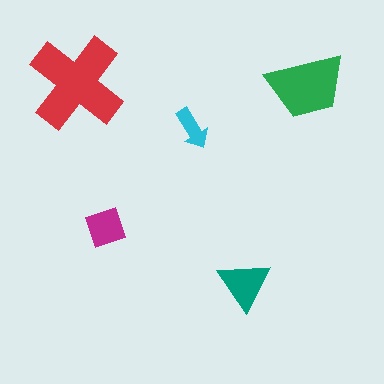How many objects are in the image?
There are 5 objects in the image.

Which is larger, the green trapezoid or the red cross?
The red cross.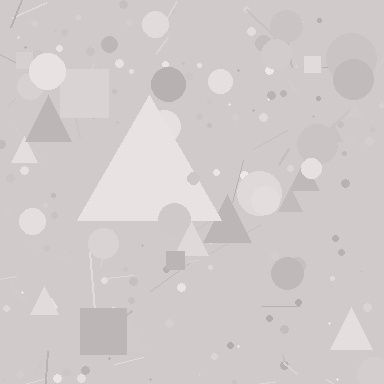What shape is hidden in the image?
A triangle is hidden in the image.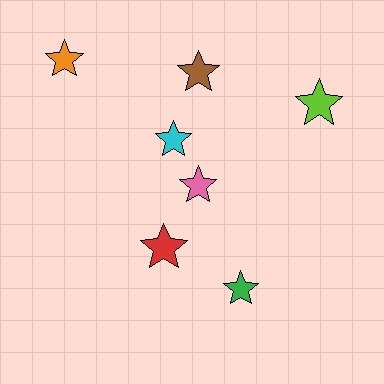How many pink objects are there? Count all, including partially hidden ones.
There is 1 pink object.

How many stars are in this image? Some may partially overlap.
There are 7 stars.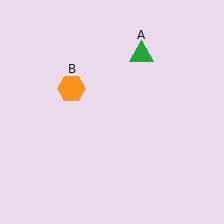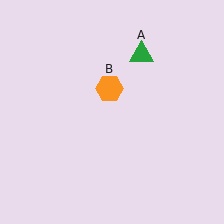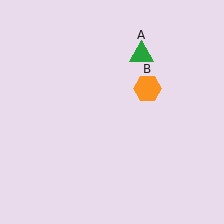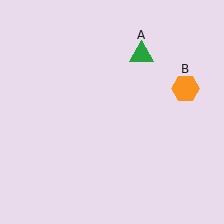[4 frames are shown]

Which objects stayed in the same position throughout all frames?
Green triangle (object A) remained stationary.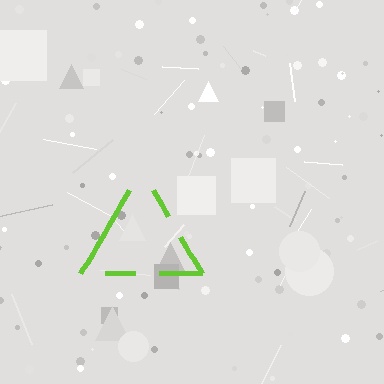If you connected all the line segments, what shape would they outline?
They would outline a triangle.